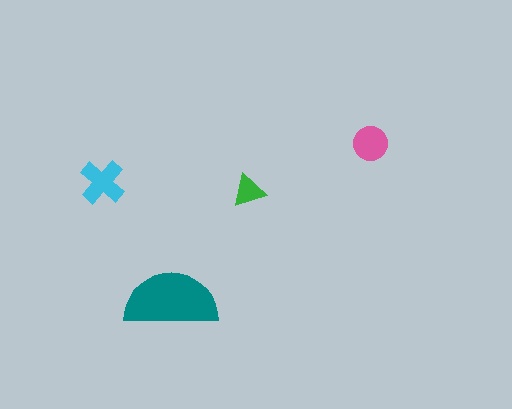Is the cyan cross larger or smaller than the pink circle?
Larger.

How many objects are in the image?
There are 4 objects in the image.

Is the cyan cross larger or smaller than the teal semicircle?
Smaller.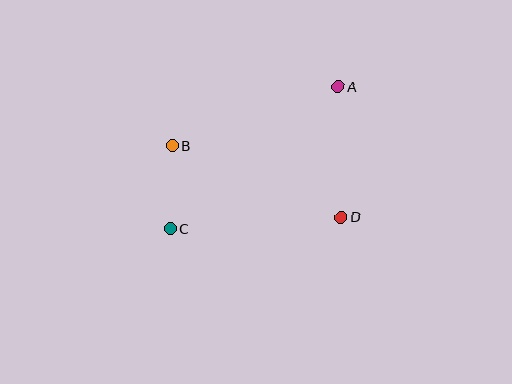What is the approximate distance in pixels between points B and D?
The distance between B and D is approximately 183 pixels.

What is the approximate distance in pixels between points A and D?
The distance between A and D is approximately 131 pixels.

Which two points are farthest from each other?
Points A and C are farthest from each other.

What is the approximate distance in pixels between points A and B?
The distance between A and B is approximately 176 pixels.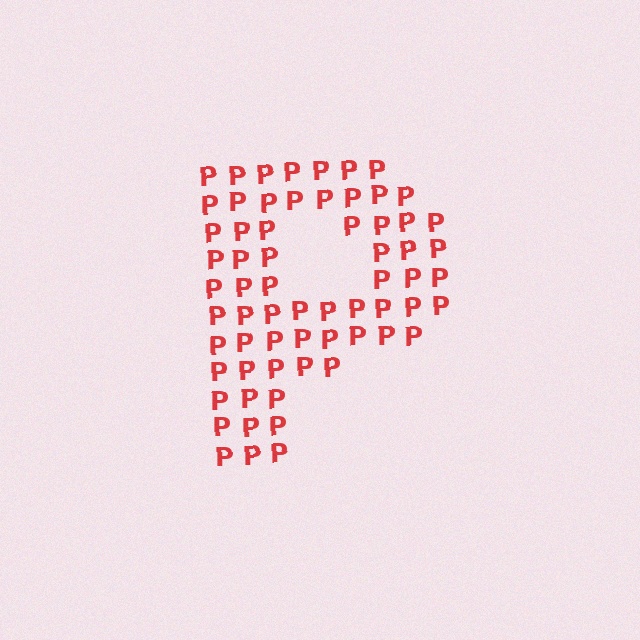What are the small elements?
The small elements are letter P's.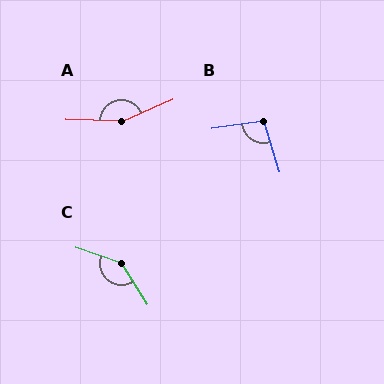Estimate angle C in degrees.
Approximately 141 degrees.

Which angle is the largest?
A, at approximately 155 degrees.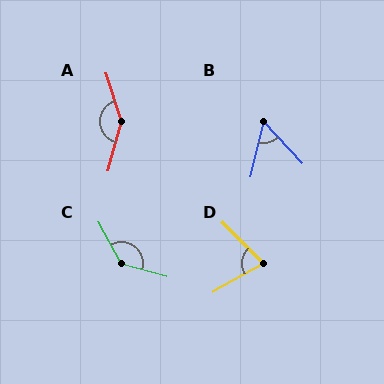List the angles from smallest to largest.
B (57°), D (74°), C (133°), A (147°).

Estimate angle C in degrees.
Approximately 133 degrees.